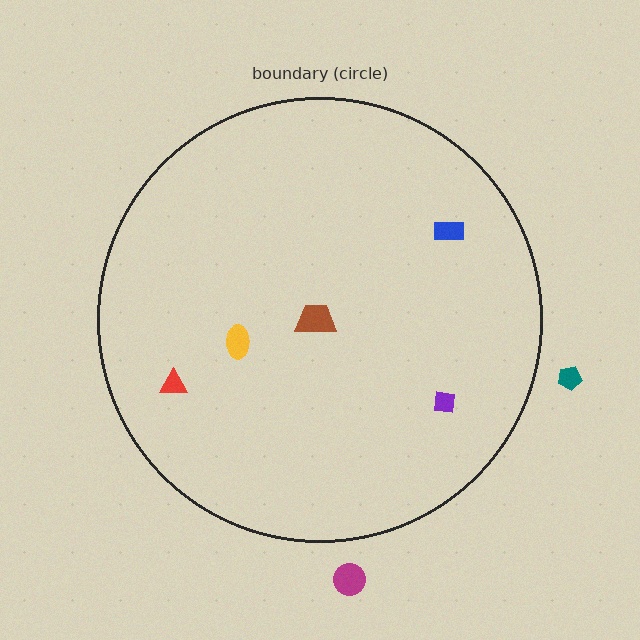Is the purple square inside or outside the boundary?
Inside.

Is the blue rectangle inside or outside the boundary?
Inside.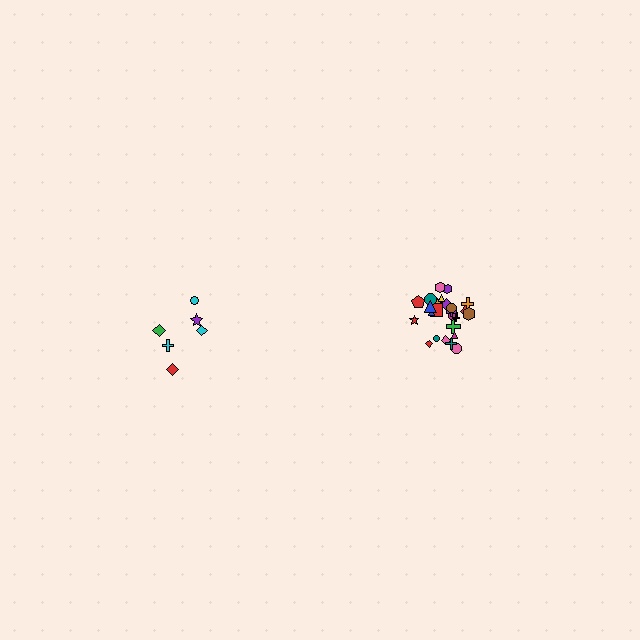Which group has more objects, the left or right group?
The right group.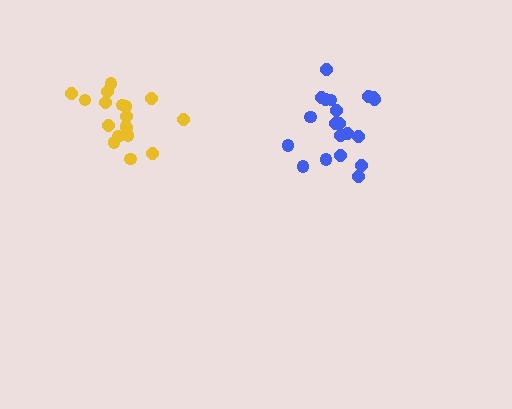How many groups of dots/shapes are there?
There are 2 groups.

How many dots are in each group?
Group 1: 20 dots, Group 2: 18 dots (38 total).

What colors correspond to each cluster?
The clusters are colored: blue, yellow.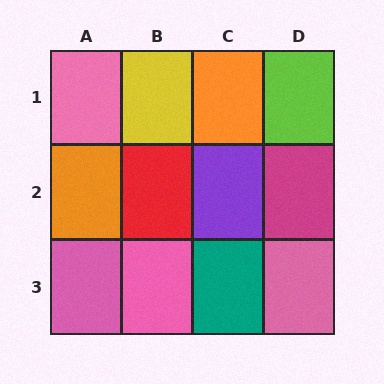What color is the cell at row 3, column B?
Pink.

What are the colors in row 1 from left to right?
Pink, yellow, orange, lime.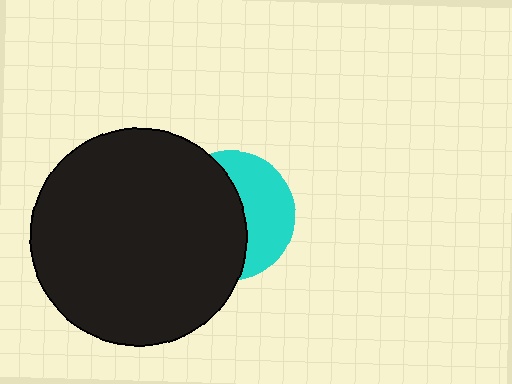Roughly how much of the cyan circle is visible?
A small part of it is visible (roughly 42%).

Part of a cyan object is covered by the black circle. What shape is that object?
It is a circle.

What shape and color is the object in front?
The object in front is a black circle.